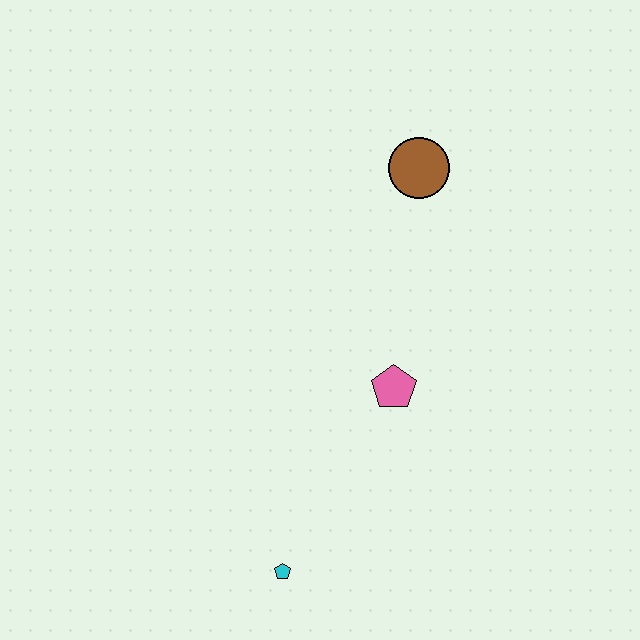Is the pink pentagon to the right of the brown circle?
No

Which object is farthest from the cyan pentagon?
The brown circle is farthest from the cyan pentagon.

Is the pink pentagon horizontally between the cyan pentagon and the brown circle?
Yes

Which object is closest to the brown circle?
The pink pentagon is closest to the brown circle.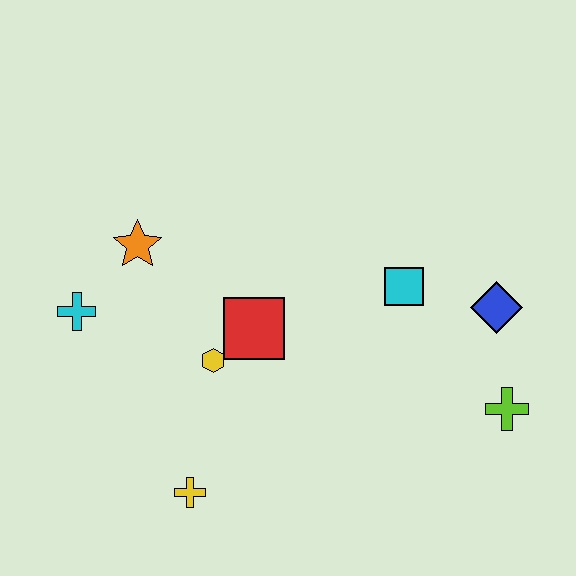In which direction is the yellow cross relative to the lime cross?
The yellow cross is to the left of the lime cross.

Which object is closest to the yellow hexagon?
The red square is closest to the yellow hexagon.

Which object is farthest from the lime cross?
The cyan cross is farthest from the lime cross.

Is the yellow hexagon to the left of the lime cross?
Yes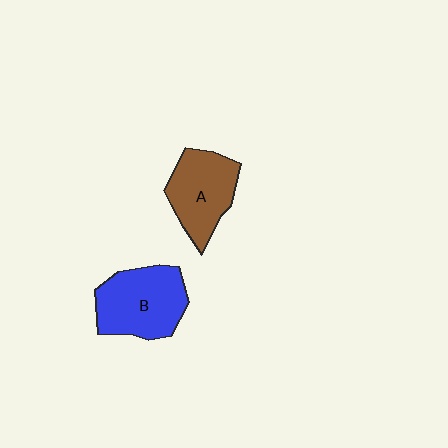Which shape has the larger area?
Shape B (blue).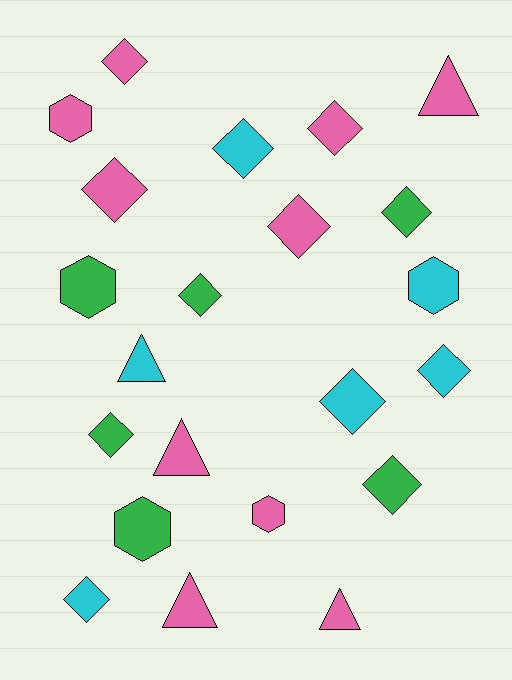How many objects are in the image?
There are 22 objects.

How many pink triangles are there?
There are 4 pink triangles.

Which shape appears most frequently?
Diamond, with 12 objects.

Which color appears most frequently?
Pink, with 10 objects.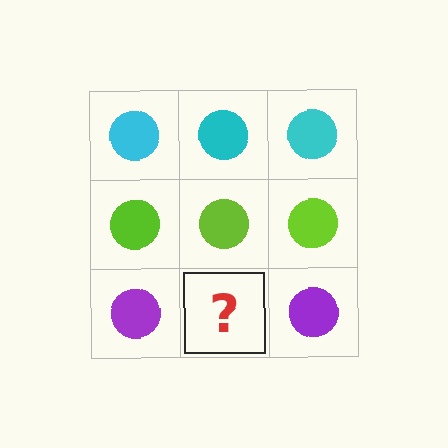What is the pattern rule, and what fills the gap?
The rule is that each row has a consistent color. The gap should be filled with a purple circle.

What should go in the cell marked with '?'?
The missing cell should contain a purple circle.